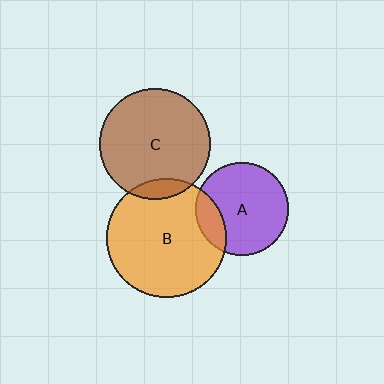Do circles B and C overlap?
Yes.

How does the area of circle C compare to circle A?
Approximately 1.4 times.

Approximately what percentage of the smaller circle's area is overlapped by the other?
Approximately 10%.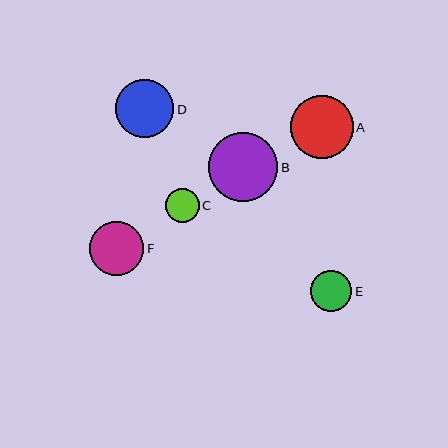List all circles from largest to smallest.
From largest to smallest: B, A, D, F, E, C.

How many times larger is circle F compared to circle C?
Circle F is approximately 1.6 times the size of circle C.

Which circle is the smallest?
Circle C is the smallest with a size of approximately 34 pixels.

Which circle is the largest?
Circle B is the largest with a size of approximately 70 pixels.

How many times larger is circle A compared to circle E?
Circle A is approximately 1.6 times the size of circle E.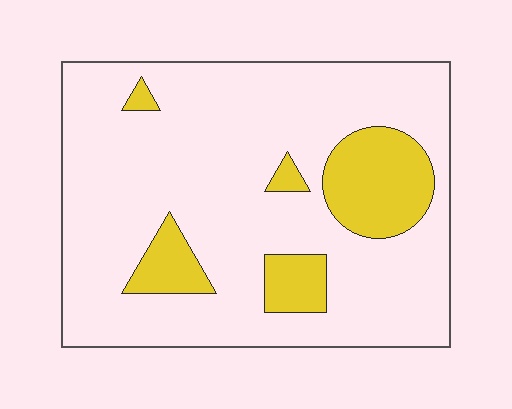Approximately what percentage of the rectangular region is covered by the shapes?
Approximately 15%.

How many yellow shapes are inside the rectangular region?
5.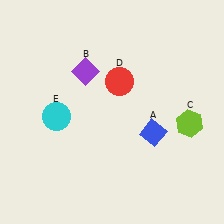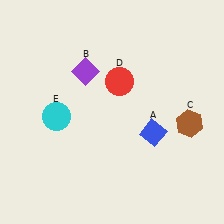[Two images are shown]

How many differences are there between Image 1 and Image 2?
There is 1 difference between the two images.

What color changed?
The hexagon (C) changed from lime in Image 1 to brown in Image 2.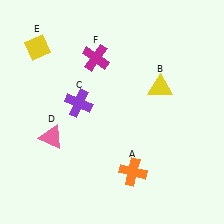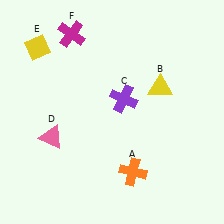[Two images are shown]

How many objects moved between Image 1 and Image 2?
2 objects moved between the two images.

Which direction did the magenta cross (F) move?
The magenta cross (F) moved left.